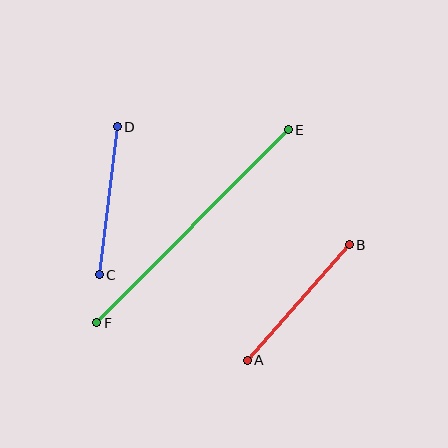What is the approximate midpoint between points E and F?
The midpoint is at approximately (193, 226) pixels.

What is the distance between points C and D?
The distance is approximately 149 pixels.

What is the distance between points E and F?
The distance is approximately 272 pixels.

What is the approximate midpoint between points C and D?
The midpoint is at approximately (108, 201) pixels.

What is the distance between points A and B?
The distance is approximately 154 pixels.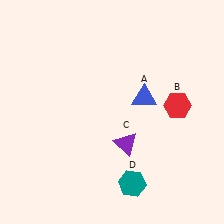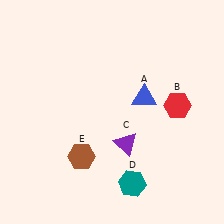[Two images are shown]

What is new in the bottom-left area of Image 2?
A brown hexagon (E) was added in the bottom-left area of Image 2.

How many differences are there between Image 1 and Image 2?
There is 1 difference between the two images.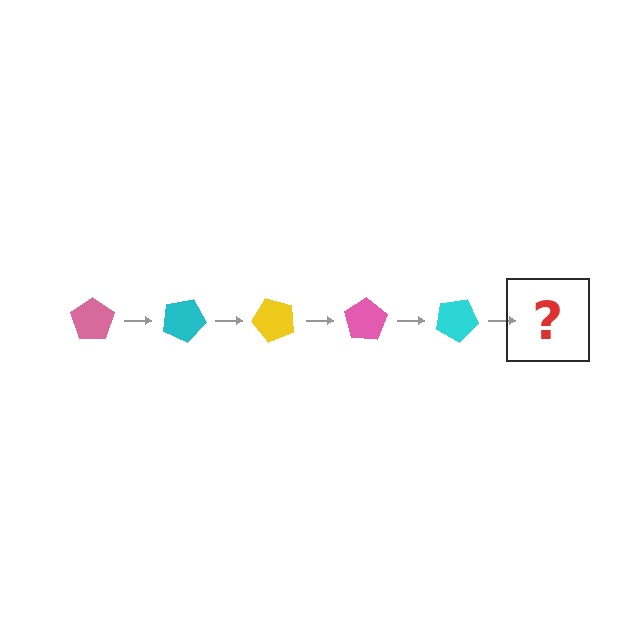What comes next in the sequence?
The next element should be a yellow pentagon, rotated 125 degrees from the start.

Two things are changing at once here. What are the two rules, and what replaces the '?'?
The two rules are that it rotates 25 degrees each step and the color cycles through pink, cyan, and yellow. The '?' should be a yellow pentagon, rotated 125 degrees from the start.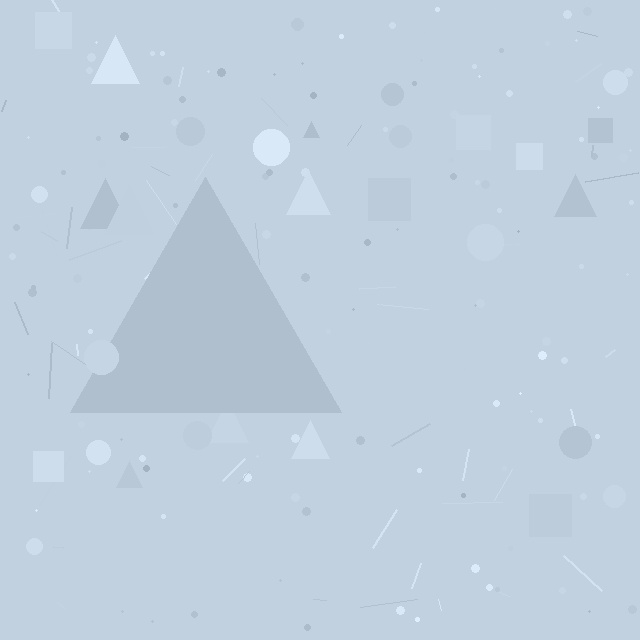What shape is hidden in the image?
A triangle is hidden in the image.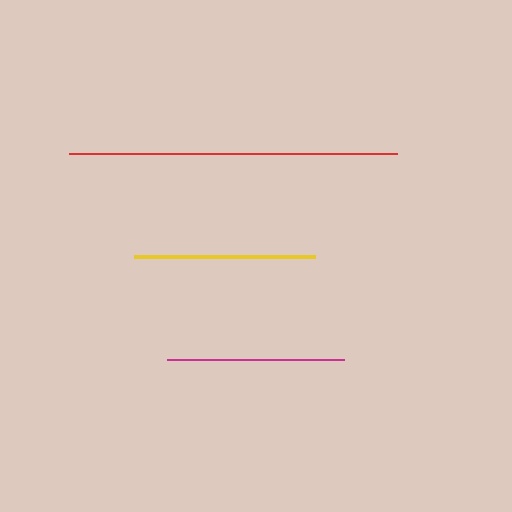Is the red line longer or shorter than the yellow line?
The red line is longer than the yellow line.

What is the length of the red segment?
The red segment is approximately 328 pixels long.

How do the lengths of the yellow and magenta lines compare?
The yellow and magenta lines are approximately the same length.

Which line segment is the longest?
The red line is the longest at approximately 328 pixels.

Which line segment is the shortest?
The magenta line is the shortest at approximately 176 pixels.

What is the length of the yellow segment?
The yellow segment is approximately 181 pixels long.